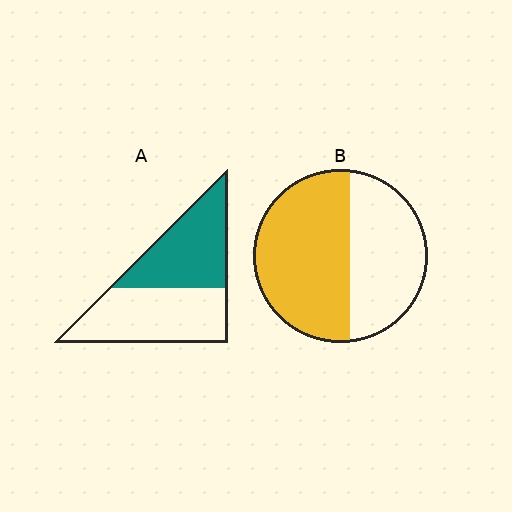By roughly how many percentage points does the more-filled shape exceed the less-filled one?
By roughly 10 percentage points (B over A).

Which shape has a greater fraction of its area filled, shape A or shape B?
Shape B.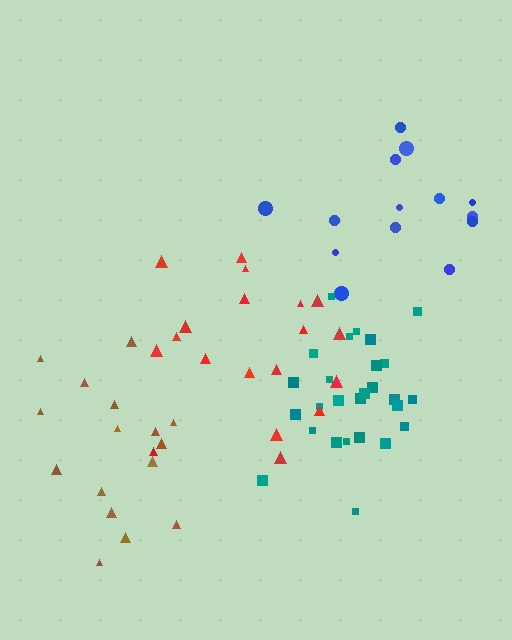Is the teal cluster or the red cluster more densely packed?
Teal.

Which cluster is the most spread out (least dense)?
Red.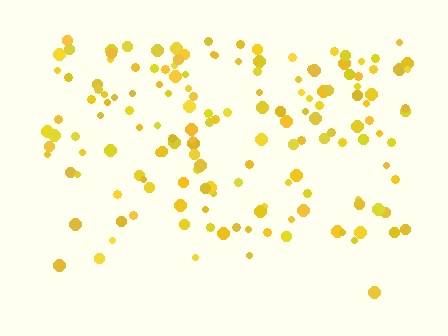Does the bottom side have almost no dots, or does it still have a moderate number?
Still a moderate number, just noticeably fewer than the top.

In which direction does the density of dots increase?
From bottom to top, with the top side densest.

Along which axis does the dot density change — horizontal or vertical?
Vertical.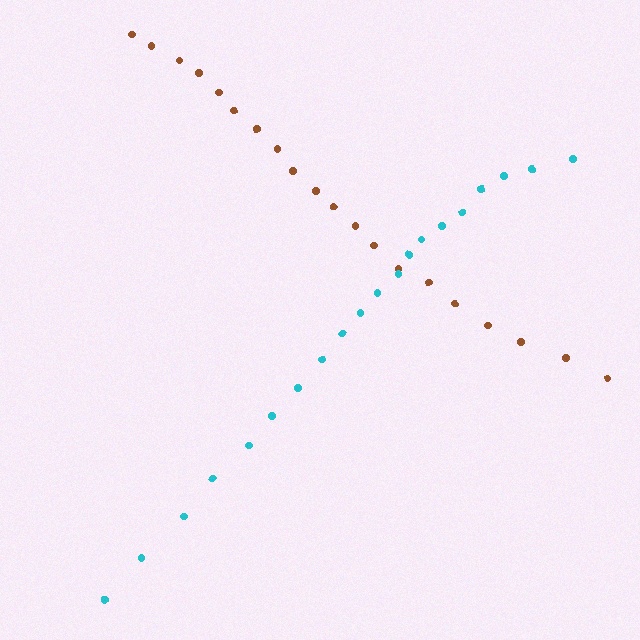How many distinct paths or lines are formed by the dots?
There are 2 distinct paths.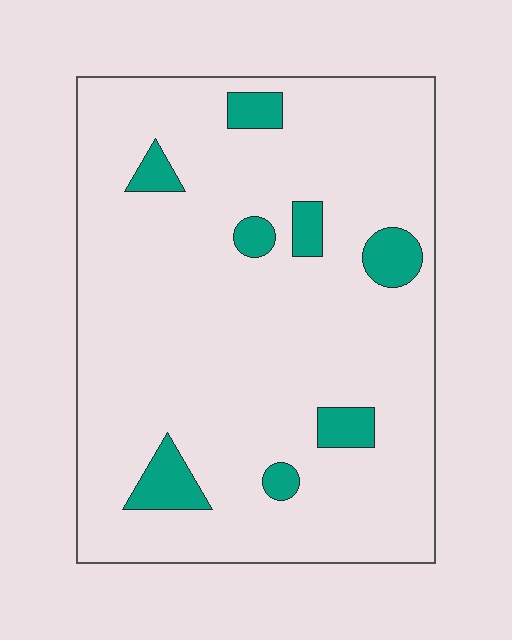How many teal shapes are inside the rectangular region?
8.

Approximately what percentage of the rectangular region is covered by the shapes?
Approximately 10%.